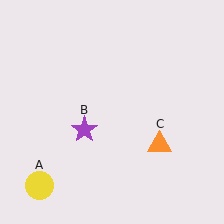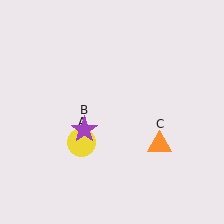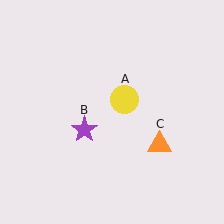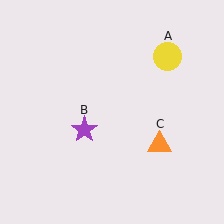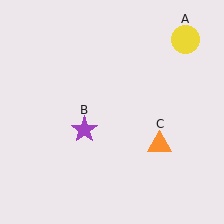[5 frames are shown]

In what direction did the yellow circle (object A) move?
The yellow circle (object A) moved up and to the right.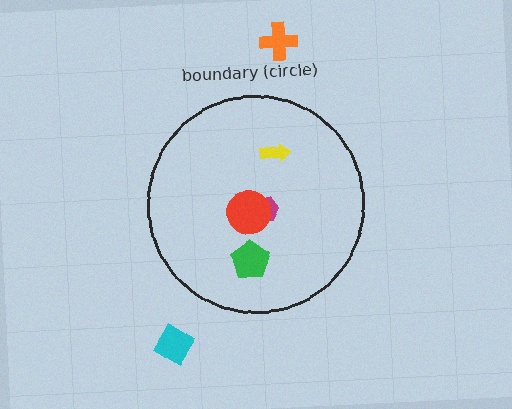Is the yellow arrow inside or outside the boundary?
Inside.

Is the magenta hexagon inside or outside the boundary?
Inside.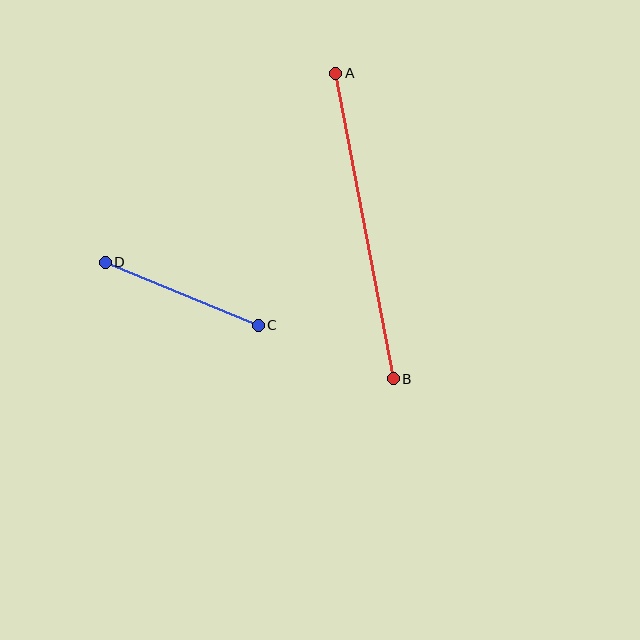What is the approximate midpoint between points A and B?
The midpoint is at approximately (365, 226) pixels.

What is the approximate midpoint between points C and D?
The midpoint is at approximately (182, 294) pixels.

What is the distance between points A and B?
The distance is approximately 311 pixels.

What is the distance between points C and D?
The distance is approximately 165 pixels.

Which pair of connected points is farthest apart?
Points A and B are farthest apart.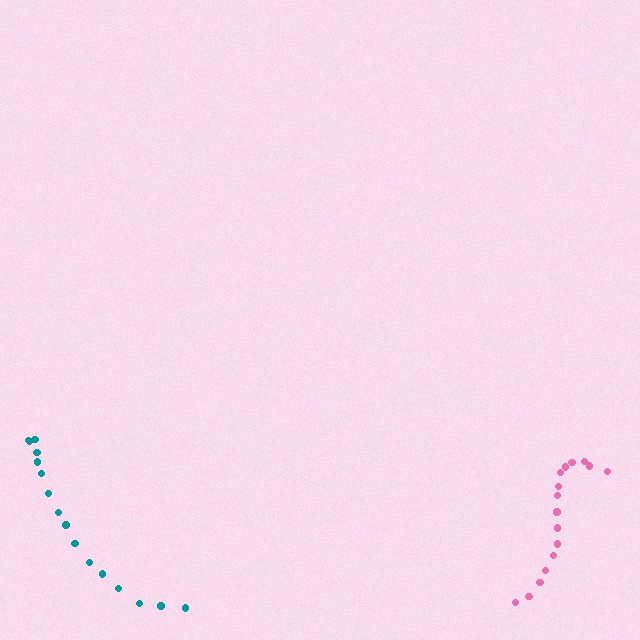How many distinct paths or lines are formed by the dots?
There are 2 distinct paths.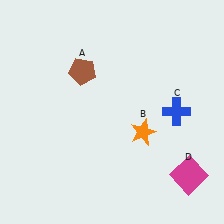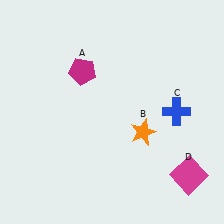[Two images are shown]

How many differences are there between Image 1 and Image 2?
There is 1 difference between the two images.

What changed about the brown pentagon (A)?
In Image 1, A is brown. In Image 2, it changed to magenta.